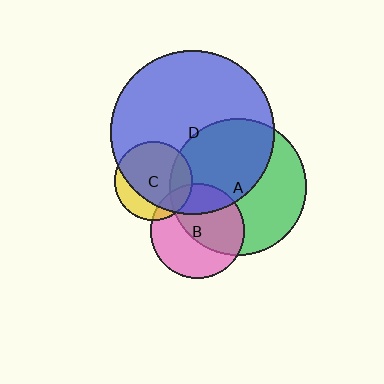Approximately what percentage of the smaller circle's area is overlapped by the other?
Approximately 15%.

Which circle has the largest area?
Circle D (blue).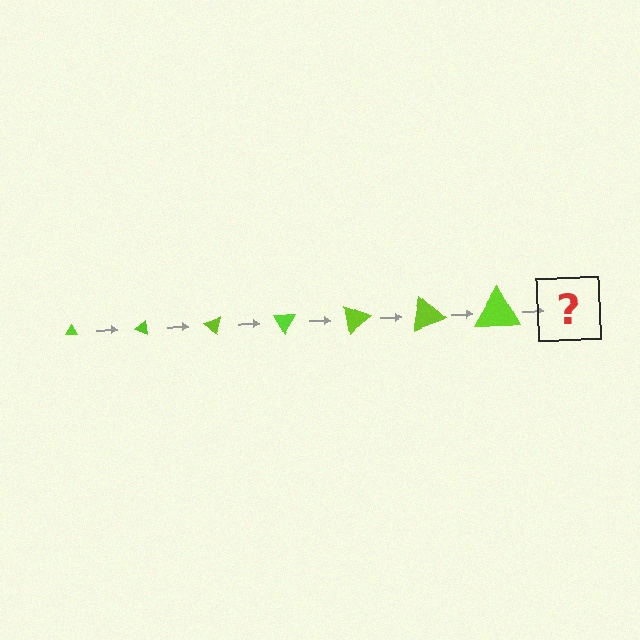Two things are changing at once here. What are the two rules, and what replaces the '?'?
The two rules are that the triangle grows larger each step and it rotates 20 degrees each step. The '?' should be a triangle, larger than the previous one and rotated 140 degrees from the start.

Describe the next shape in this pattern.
It should be a triangle, larger than the previous one and rotated 140 degrees from the start.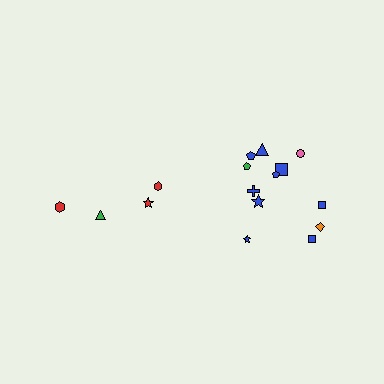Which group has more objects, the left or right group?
The right group.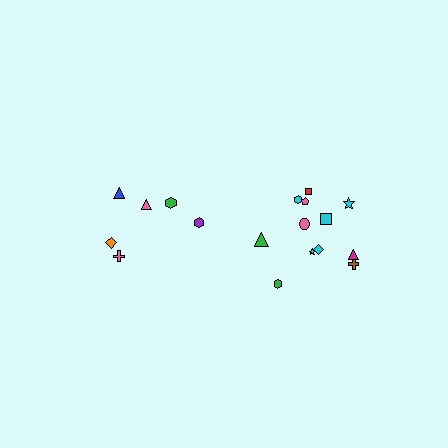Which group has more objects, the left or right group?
The right group.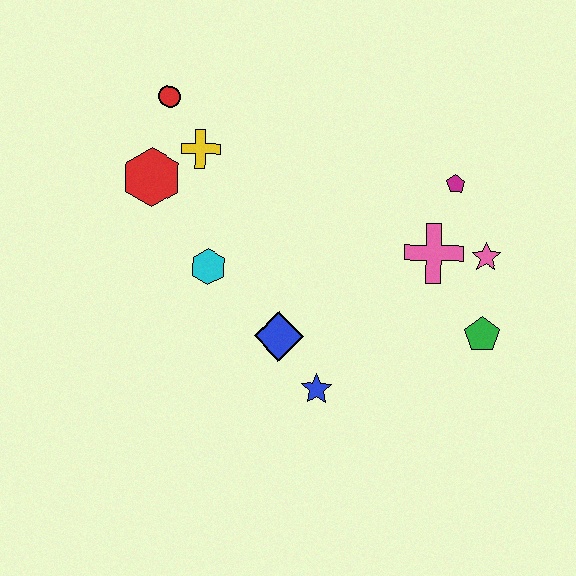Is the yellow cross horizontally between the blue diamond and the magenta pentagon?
No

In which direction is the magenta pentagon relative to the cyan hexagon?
The magenta pentagon is to the right of the cyan hexagon.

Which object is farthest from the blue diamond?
The red circle is farthest from the blue diamond.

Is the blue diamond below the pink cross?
Yes